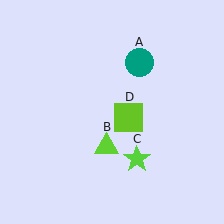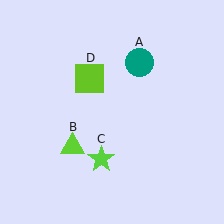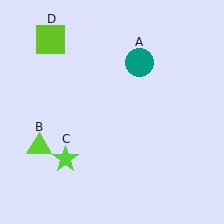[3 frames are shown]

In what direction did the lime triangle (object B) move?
The lime triangle (object B) moved left.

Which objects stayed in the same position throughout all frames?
Teal circle (object A) remained stationary.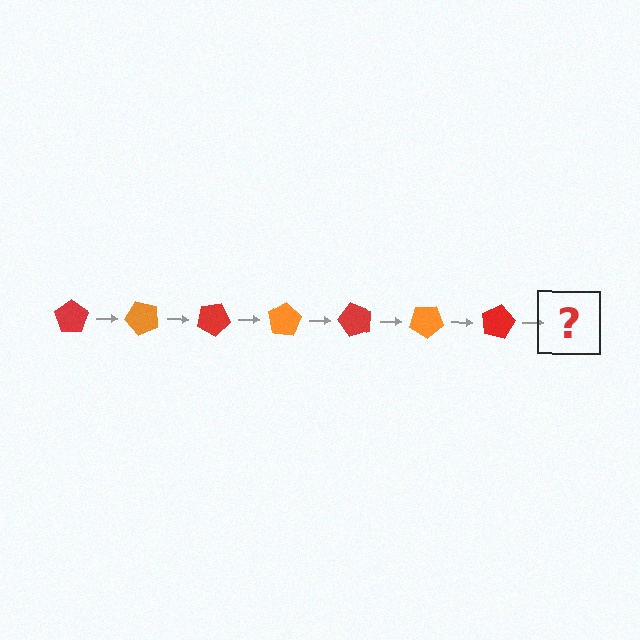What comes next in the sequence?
The next element should be an orange pentagon, rotated 350 degrees from the start.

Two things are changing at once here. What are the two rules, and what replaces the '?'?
The two rules are that it rotates 50 degrees each step and the color cycles through red and orange. The '?' should be an orange pentagon, rotated 350 degrees from the start.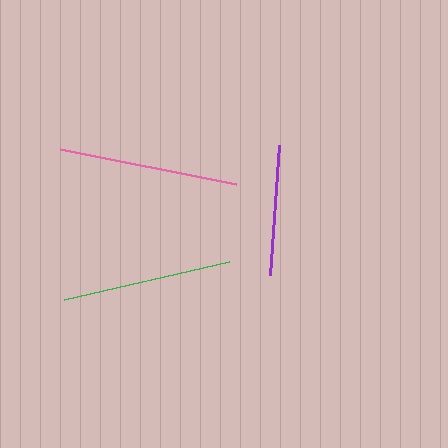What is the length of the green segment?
The green segment is approximately 169 pixels long.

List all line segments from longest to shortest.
From longest to shortest: pink, green, purple.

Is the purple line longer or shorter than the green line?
The green line is longer than the purple line.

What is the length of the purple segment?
The purple segment is approximately 130 pixels long.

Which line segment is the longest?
The pink line is the longest at approximately 180 pixels.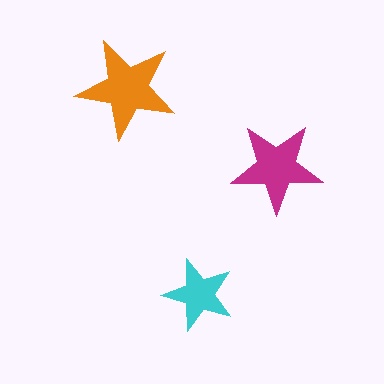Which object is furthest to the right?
The magenta star is rightmost.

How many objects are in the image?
There are 3 objects in the image.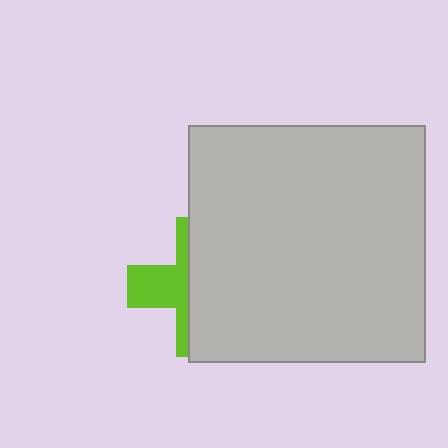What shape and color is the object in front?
The object in front is a light gray square.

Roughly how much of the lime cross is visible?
A small part of it is visible (roughly 36%).